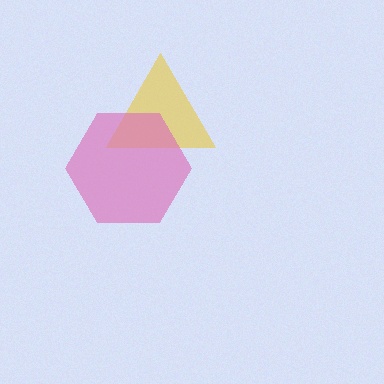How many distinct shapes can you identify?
There are 2 distinct shapes: a yellow triangle, a pink hexagon.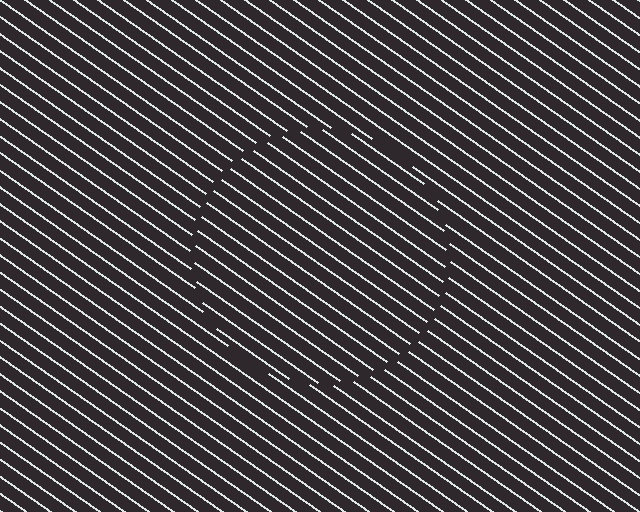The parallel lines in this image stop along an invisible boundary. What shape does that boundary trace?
An illusory circle. The interior of the shape contains the same grating, shifted by half a period — the contour is defined by the phase discontinuity where line-ends from the inner and outer gratings abut.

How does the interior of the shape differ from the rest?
The interior of the shape contains the same grating, shifted by half a period — the contour is defined by the phase discontinuity where line-ends from the inner and outer gratings abut.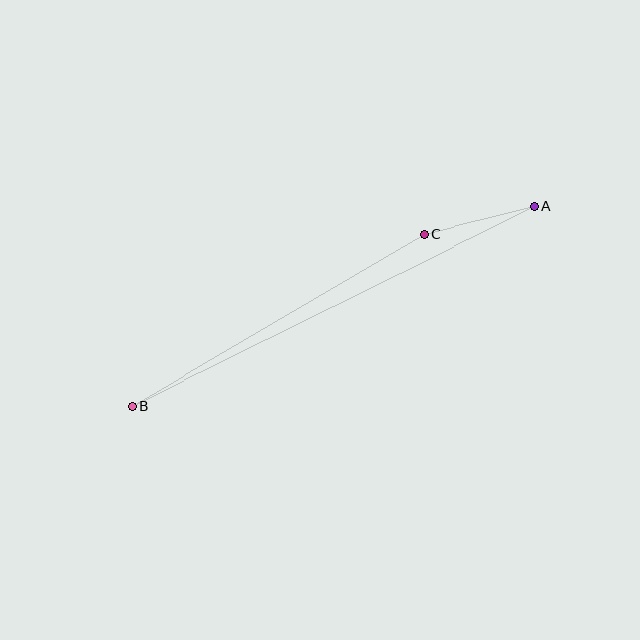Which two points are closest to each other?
Points A and C are closest to each other.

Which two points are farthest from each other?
Points A and B are farthest from each other.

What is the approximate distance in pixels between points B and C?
The distance between B and C is approximately 339 pixels.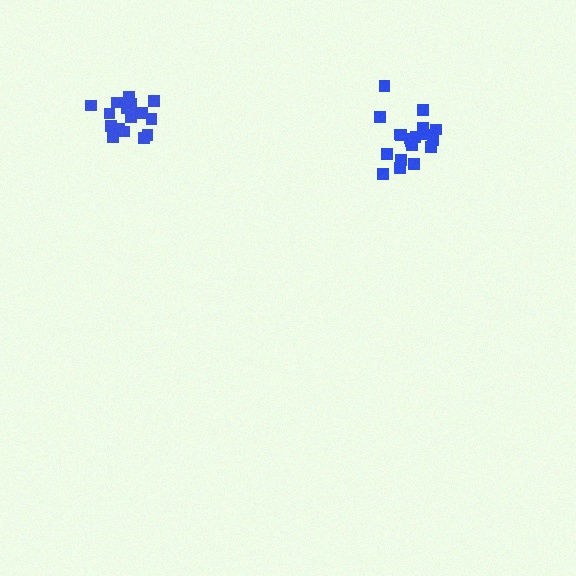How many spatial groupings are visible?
There are 2 spatial groupings.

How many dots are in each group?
Group 1: 19 dots, Group 2: 17 dots (36 total).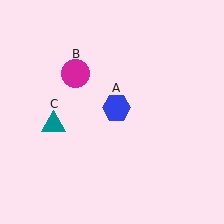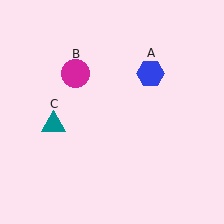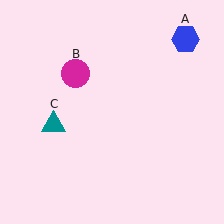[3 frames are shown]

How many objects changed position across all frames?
1 object changed position: blue hexagon (object A).